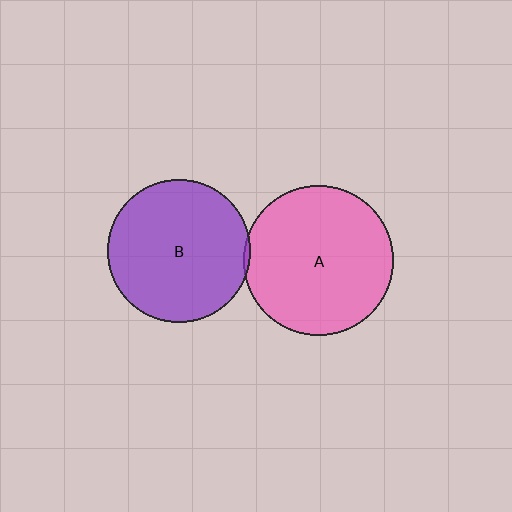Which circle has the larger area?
Circle A (pink).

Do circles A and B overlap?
Yes.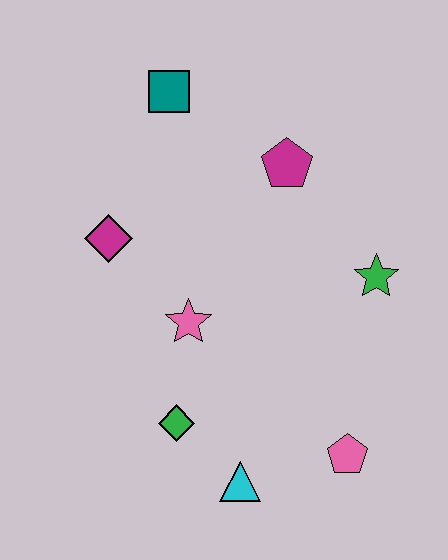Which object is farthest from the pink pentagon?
The teal square is farthest from the pink pentagon.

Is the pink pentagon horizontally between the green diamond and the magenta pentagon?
No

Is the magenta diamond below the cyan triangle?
No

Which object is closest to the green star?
The magenta pentagon is closest to the green star.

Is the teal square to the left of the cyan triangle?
Yes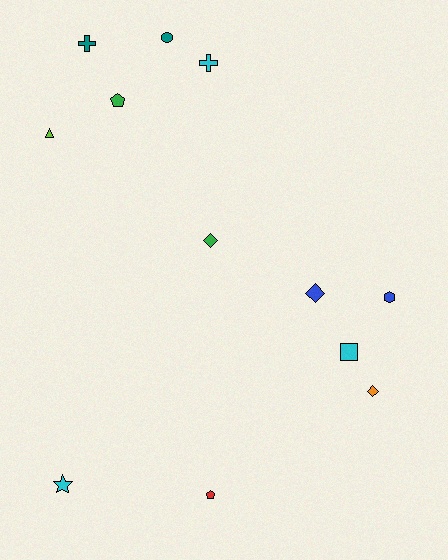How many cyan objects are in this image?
There are 3 cyan objects.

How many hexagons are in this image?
There is 1 hexagon.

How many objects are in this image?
There are 12 objects.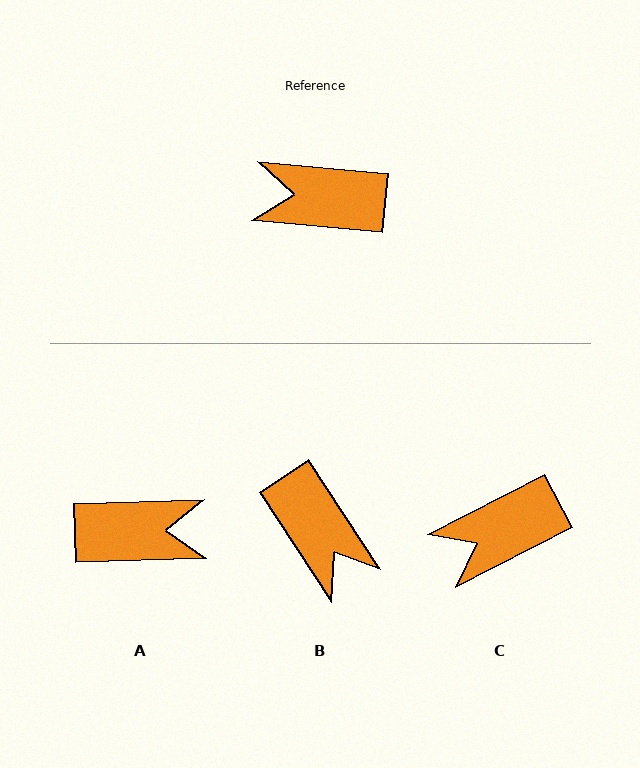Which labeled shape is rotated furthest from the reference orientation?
A, about 173 degrees away.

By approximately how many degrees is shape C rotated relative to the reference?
Approximately 33 degrees counter-clockwise.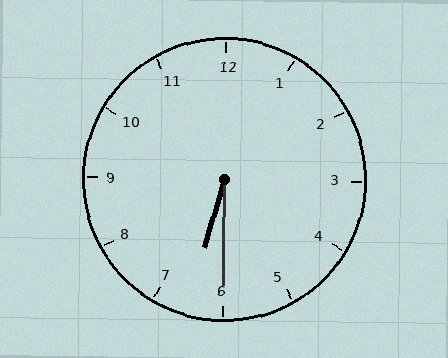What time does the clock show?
6:30.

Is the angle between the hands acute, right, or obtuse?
It is acute.